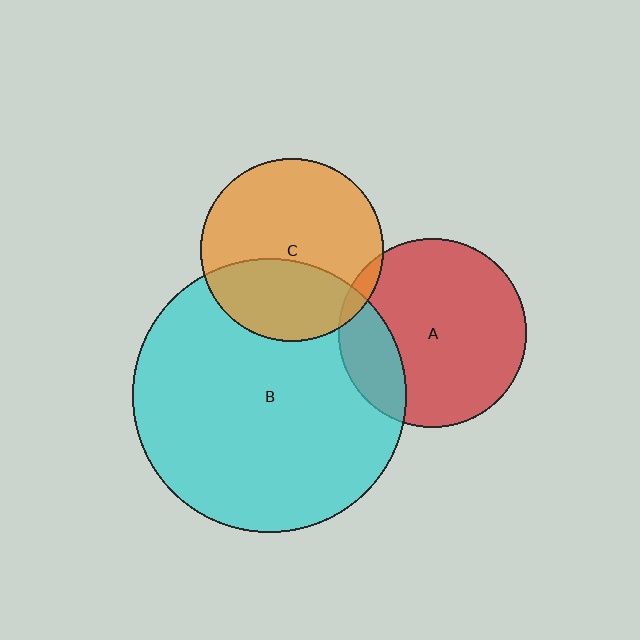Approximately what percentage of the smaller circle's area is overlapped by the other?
Approximately 35%.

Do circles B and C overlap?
Yes.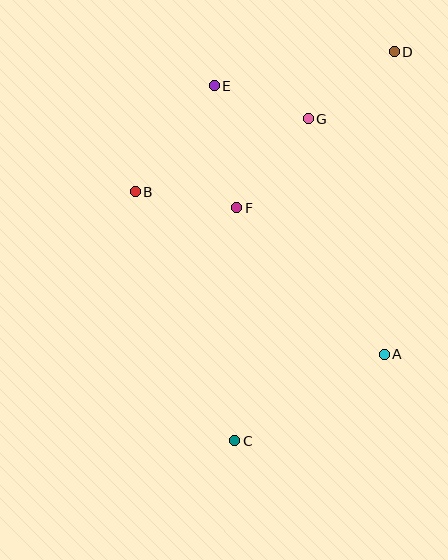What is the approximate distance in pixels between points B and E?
The distance between B and E is approximately 133 pixels.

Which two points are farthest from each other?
Points C and D are farthest from each other.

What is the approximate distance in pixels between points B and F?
The distance between B and F is approximately 103 pixels.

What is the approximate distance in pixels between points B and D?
The distance between B and D is approximately 294 pixels.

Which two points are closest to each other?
Points E and G are closest to each other.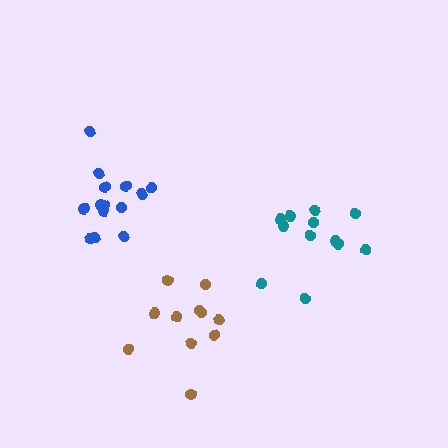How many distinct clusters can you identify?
There are 3 distinct clusters.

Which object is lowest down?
The brown cluster is bottommost.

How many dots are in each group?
Group 1: 12 dots, Group 2: 14 dots, Group 3: 11 dots (37 total).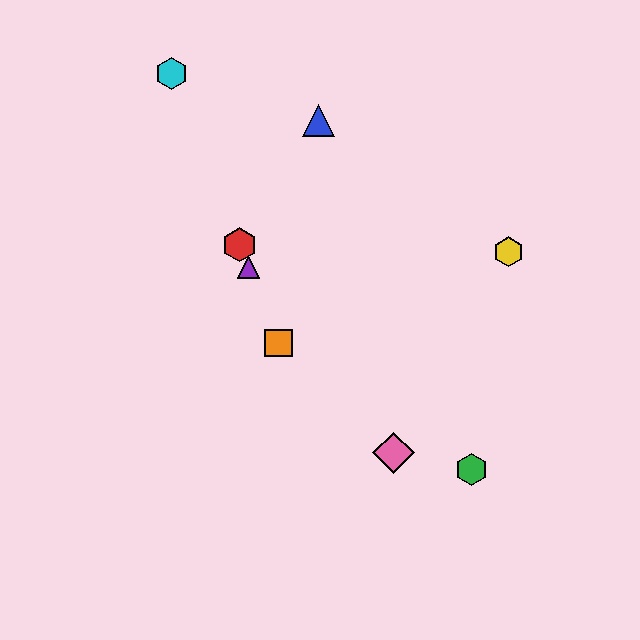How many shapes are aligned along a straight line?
4 shapes (the red hexagon, the purple triangle, the orange square, the cyan hexagon) are aligned along a straight line.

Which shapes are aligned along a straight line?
The red hexagon, the purple triangle, the orange square, the cyan hexagon are aligned along a straight line.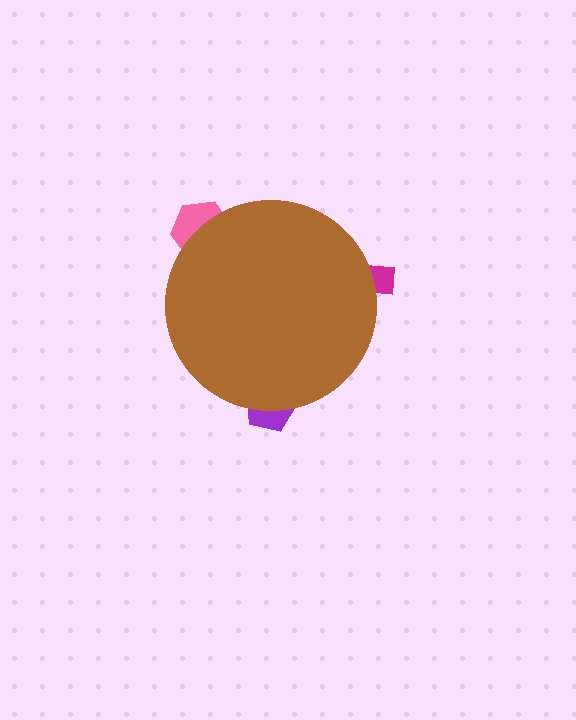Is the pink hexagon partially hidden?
Yes, the pink hexagon is partially hidden behind the brown circle.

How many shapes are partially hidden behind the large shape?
3 shapes are partially hidden.